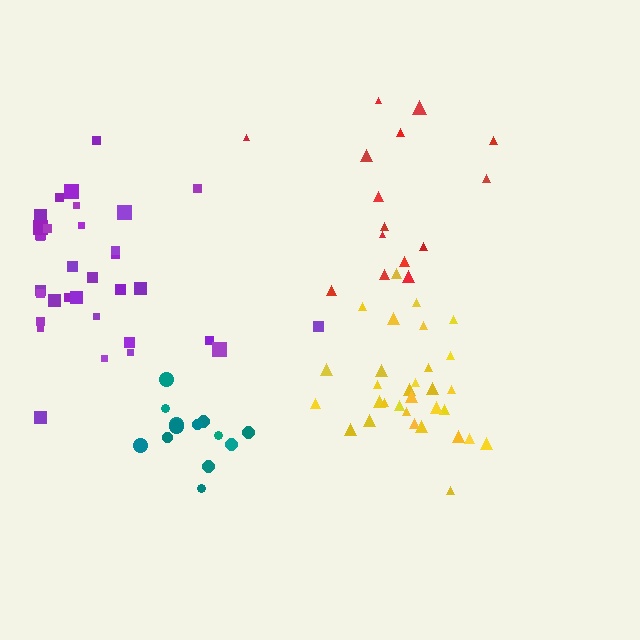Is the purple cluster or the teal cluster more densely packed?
Teal.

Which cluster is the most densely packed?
Yellow.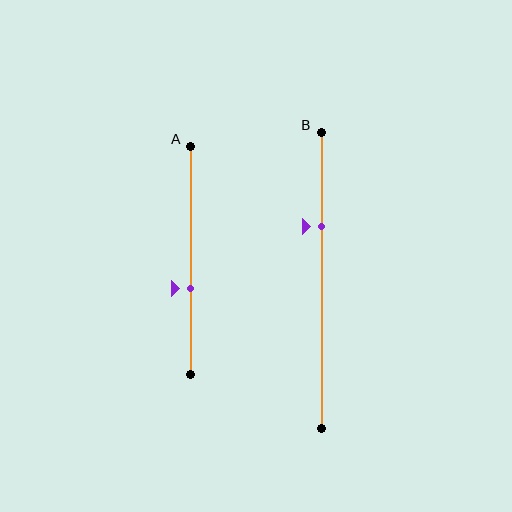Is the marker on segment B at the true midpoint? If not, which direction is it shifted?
No, the marker on segment B is shifted upward by about 18% of the segment length.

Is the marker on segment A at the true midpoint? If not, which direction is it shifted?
No, the marker on segment A is shifted downward by about 12% of the segment length.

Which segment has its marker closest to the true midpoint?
Segment A has its marker closest to the true midpoint.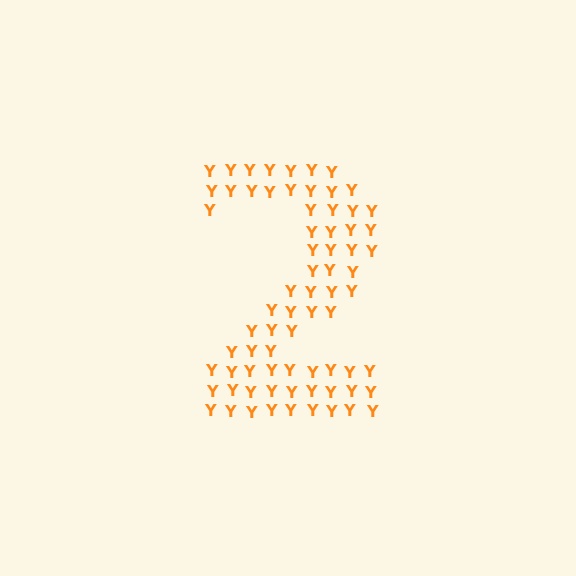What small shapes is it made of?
It is made of small letter Y's.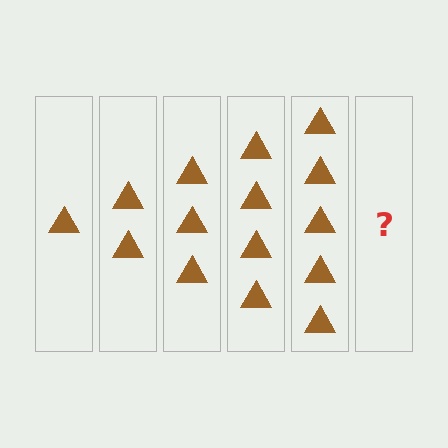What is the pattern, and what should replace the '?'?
The pattern is that each step adds one more triangle. The '?' should be 6 triangles.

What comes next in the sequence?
The next element should be 6 triangles.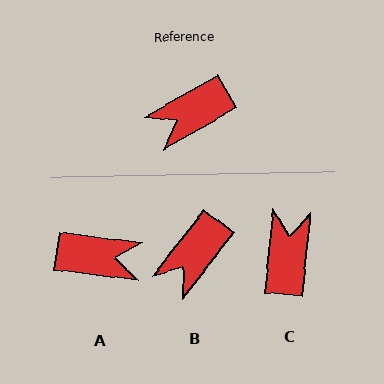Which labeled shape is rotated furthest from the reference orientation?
A, about 142 degrees away.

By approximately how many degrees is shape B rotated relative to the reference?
Approximately 22 degrees counter-clockwise.